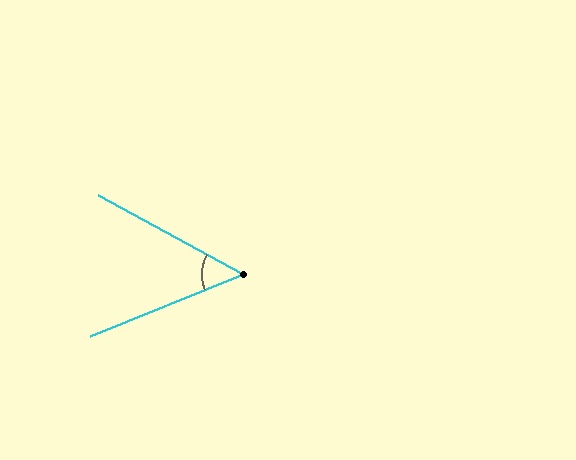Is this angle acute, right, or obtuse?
It is acute.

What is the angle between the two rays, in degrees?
Approximately 51 degrees.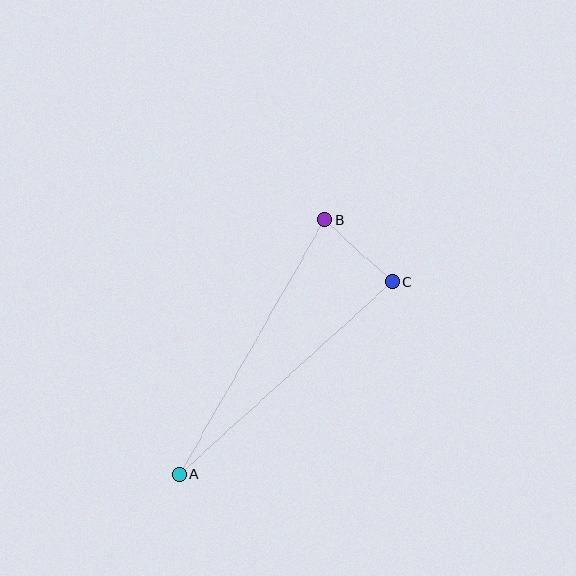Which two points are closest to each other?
Points B and C are closest to each other.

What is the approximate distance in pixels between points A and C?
The distance between A and C is approximately 287 pixels.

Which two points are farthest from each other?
Points A and B are farthest from each other.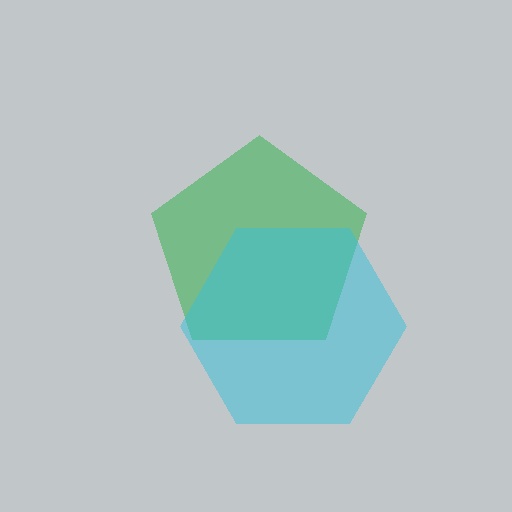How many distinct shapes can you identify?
There are 2 distinct shapes: a green pentagon, a cyan hexagon.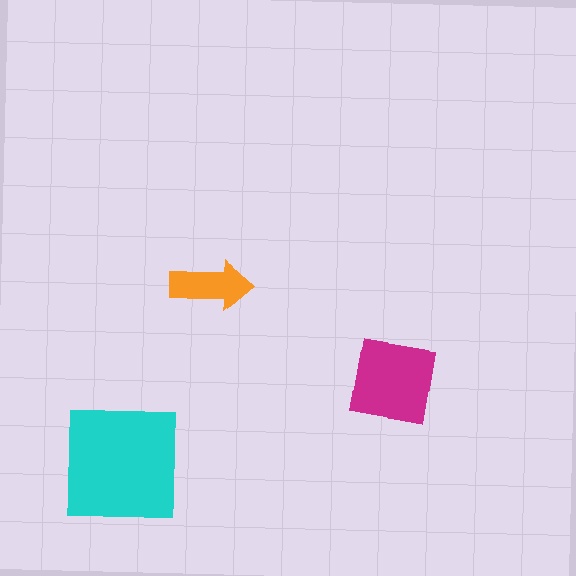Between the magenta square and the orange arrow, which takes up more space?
The magenta square.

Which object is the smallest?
The orange arrow.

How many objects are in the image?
There are 3 objects in the image.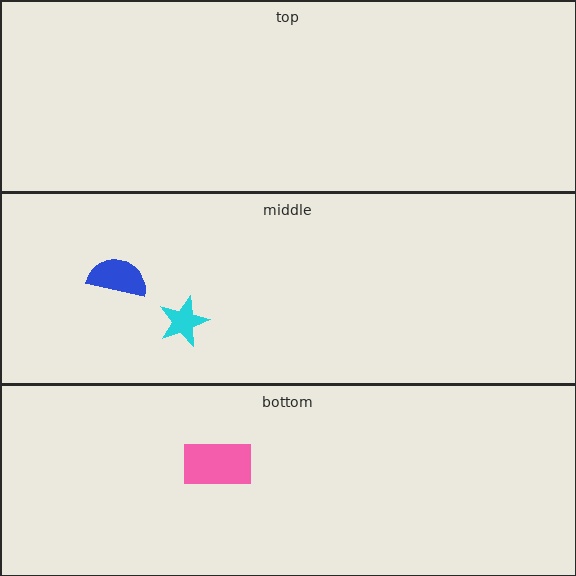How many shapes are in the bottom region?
1.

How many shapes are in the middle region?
2.